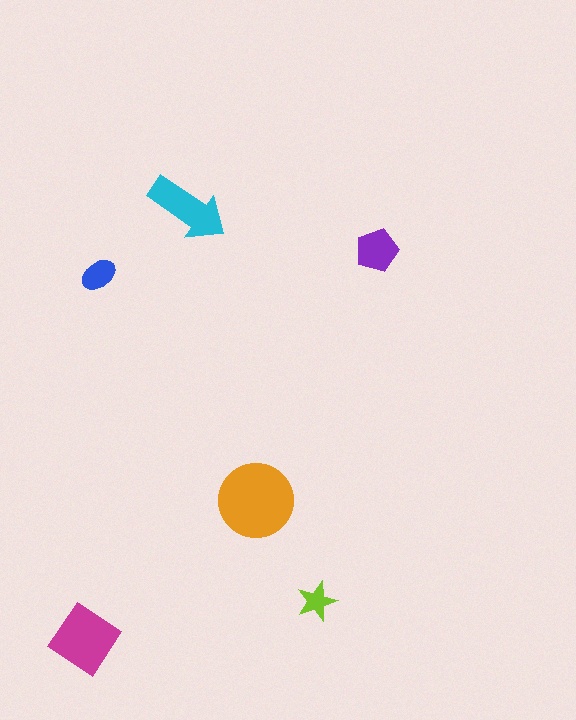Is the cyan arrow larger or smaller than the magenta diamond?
Smaller.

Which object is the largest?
The orange circle.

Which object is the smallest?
The lime star.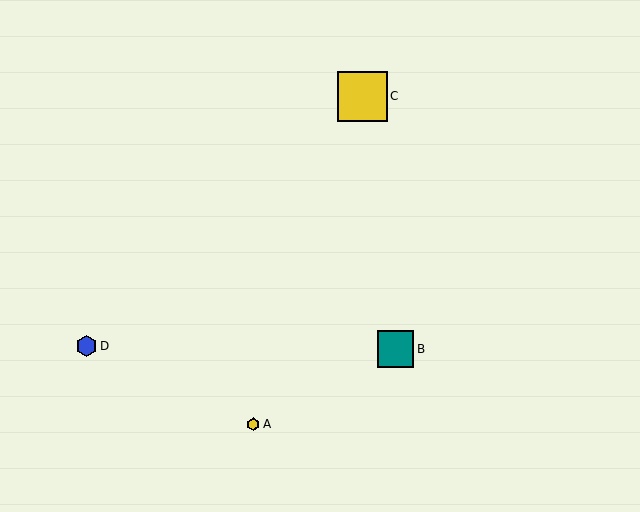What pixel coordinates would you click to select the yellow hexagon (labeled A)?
Click at (253, 424) to select the yellow hexagon A.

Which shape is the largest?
The yellow square (labeled C) is the largest.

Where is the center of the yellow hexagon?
The center of the yellow hexagon is at (253, 424).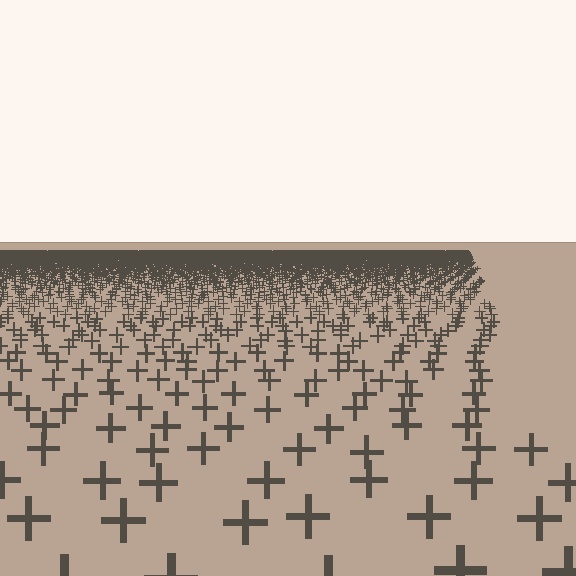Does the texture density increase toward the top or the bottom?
Density increases toward the top.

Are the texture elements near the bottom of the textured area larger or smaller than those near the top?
Larger. Near the bottom, elements are closer to the viewer and appear at a bigger on-screen size.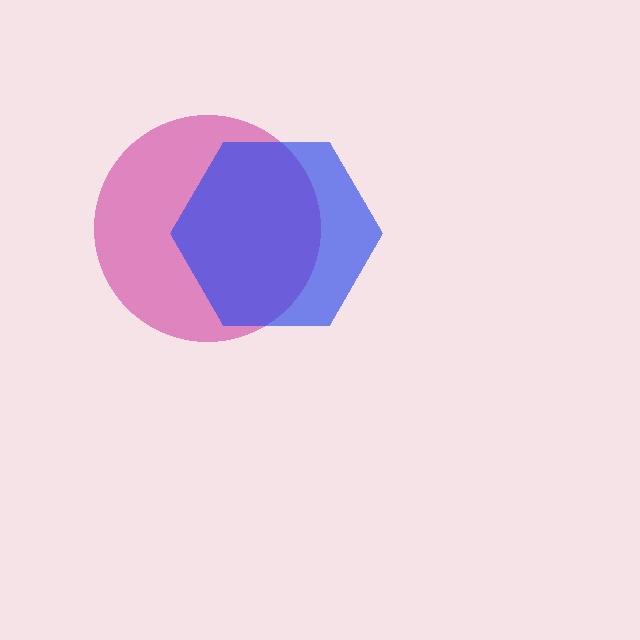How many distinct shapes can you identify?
There are 2 distinct shapes: a magenta circle, a blue hexagon.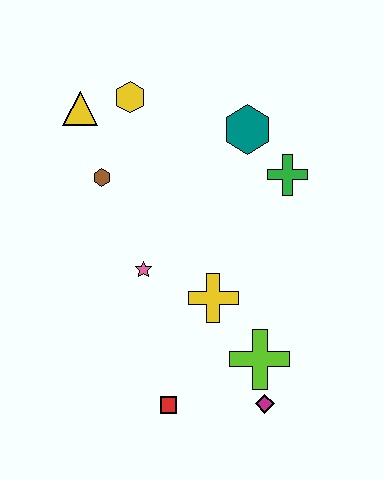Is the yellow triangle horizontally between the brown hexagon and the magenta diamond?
No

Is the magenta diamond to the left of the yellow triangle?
No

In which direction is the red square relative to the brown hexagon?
The red square is below the brown hexagon.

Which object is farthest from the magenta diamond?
The yellow triangle is farthest from the magenta diamond.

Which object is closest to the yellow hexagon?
The yellow triangle is closest to the yellow hexagon.